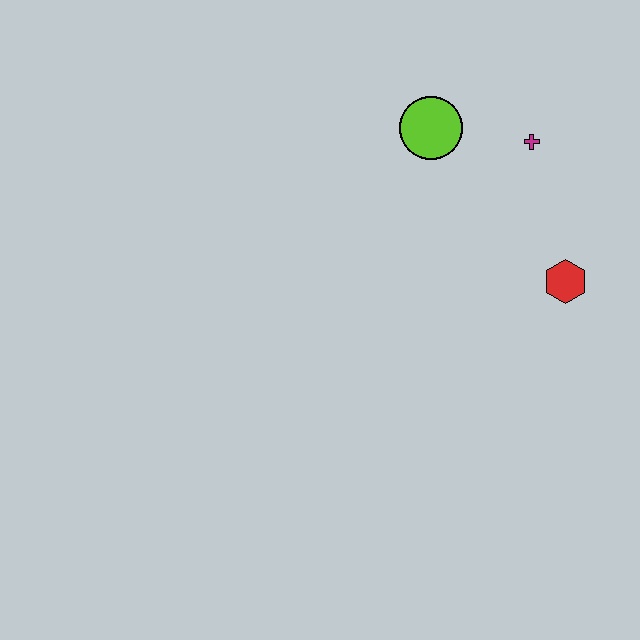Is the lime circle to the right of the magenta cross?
No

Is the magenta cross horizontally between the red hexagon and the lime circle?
Yes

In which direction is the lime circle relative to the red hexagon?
The lime circle is above the red hexagon.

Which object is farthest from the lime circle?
The red hexagon is farthest from the lime circle.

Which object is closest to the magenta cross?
The lime circle is closest to the magenta cross.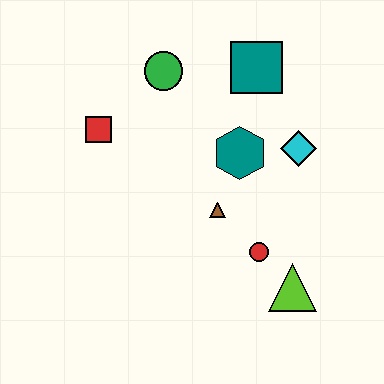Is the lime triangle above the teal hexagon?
No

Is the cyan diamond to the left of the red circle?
No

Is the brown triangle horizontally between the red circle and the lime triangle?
No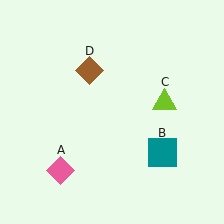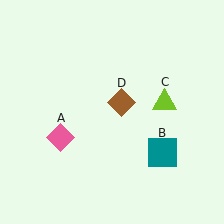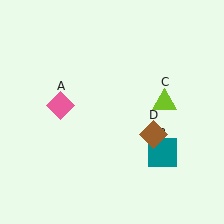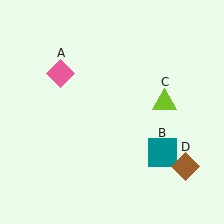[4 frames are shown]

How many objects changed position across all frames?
2 objects changed position: pink diamond (object A), brown diamond (object D).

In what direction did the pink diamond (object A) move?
The pink diamond (object A) moved up.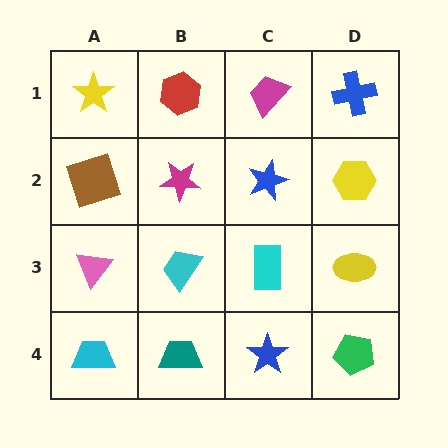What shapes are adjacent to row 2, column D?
A blue cross (row 1, column D), a yellow ellipse (row 3, column D), a blue star (row 2, column C).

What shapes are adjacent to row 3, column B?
A magenta star (row 2, column B), a teal trapezoid (row 4, column B), a pink triangle (row 3, column A), a cyan rectangle (row 3, column C).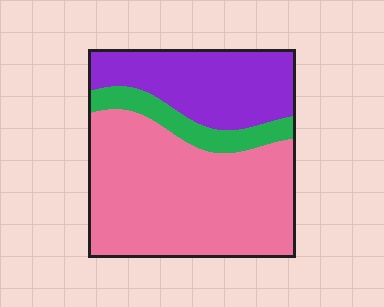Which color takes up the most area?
Pink, at roughly 60%.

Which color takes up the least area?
Green, at roughly 10%.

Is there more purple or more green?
Purple.